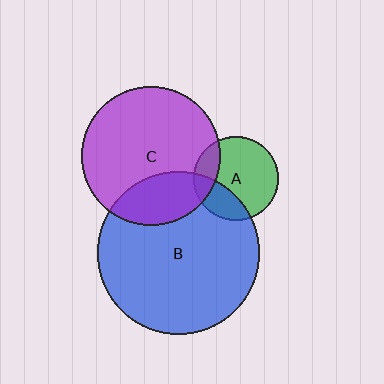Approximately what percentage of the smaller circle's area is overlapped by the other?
Approximately 25%.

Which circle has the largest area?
Circle B (blue).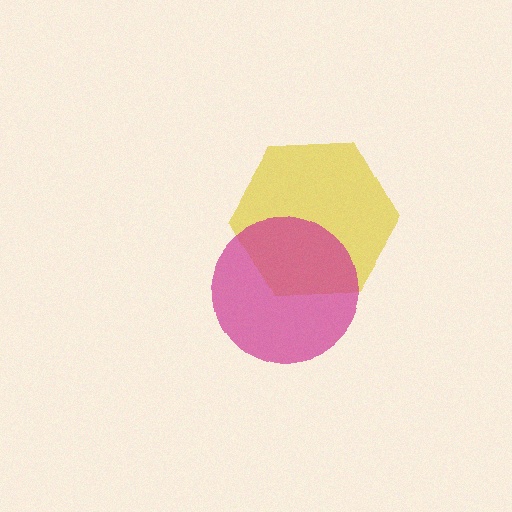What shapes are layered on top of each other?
The layered shapes are: a yellow hexagon, a magenta circle.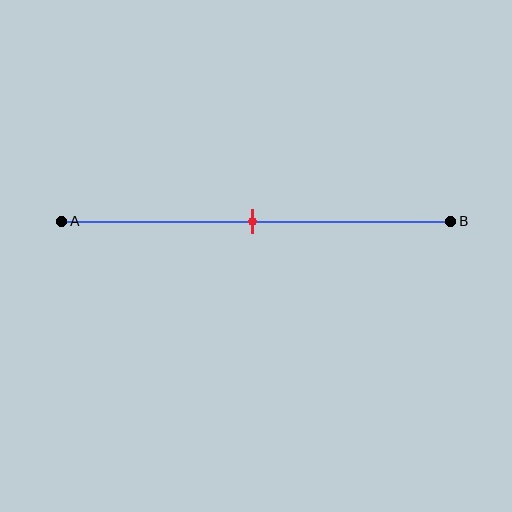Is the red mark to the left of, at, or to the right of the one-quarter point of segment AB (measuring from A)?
The red mark is to the right of the one-quarter point of segment AB.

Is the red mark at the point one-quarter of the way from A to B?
No, the mark is at about 50% from A, not at the 25% one-quarter point.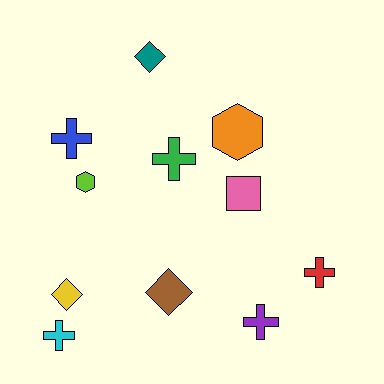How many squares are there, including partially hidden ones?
There is 1 square.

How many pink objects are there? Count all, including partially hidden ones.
There is 1 pink object.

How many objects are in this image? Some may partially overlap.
There are 11 objects.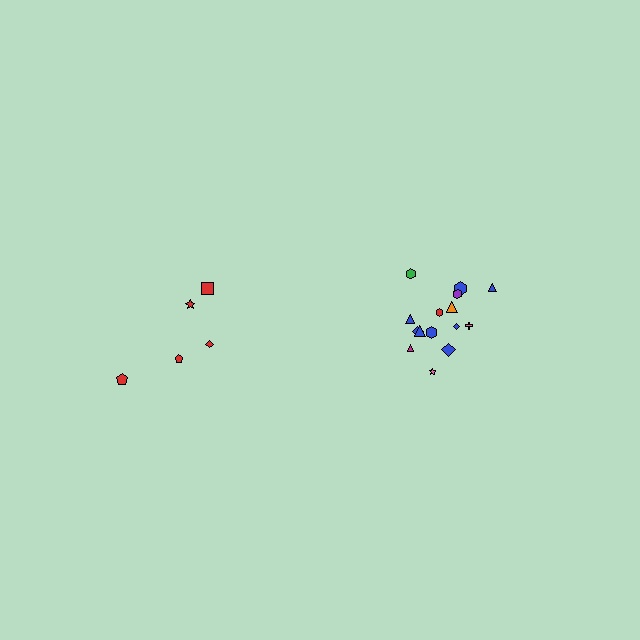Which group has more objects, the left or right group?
The right group.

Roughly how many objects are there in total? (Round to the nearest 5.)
Roughly 20 objects in total.